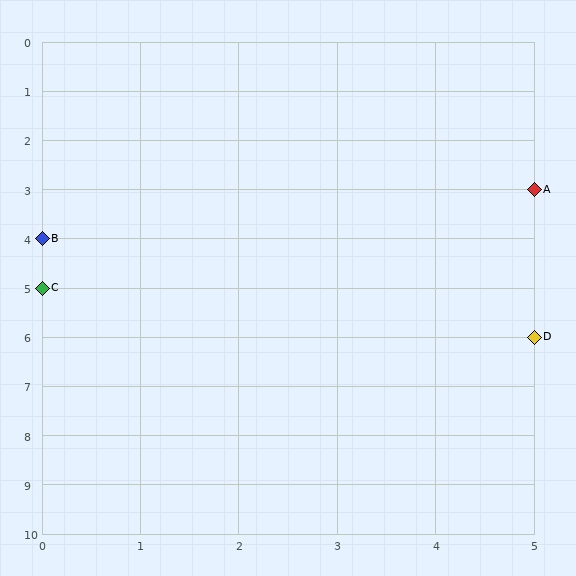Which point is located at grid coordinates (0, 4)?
Point B is at (0, 4).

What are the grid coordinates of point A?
Point A is at grid coordinates (5, 3).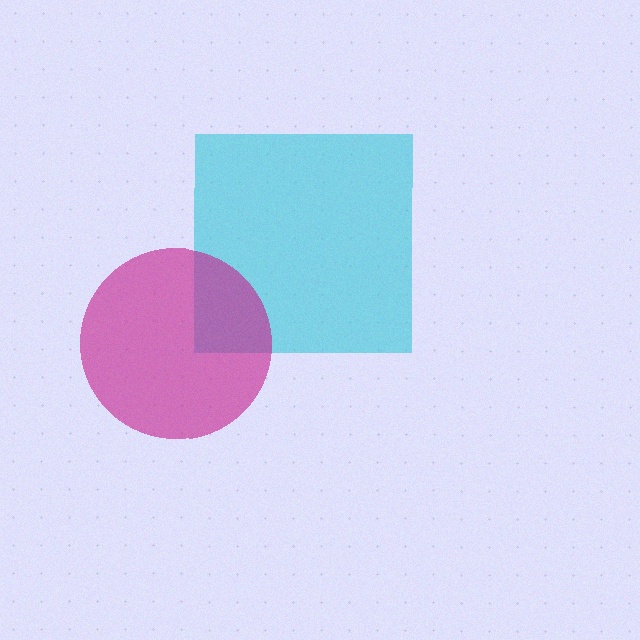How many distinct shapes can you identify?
There are 2 distinct shapes: a cyan square, a magenta circle.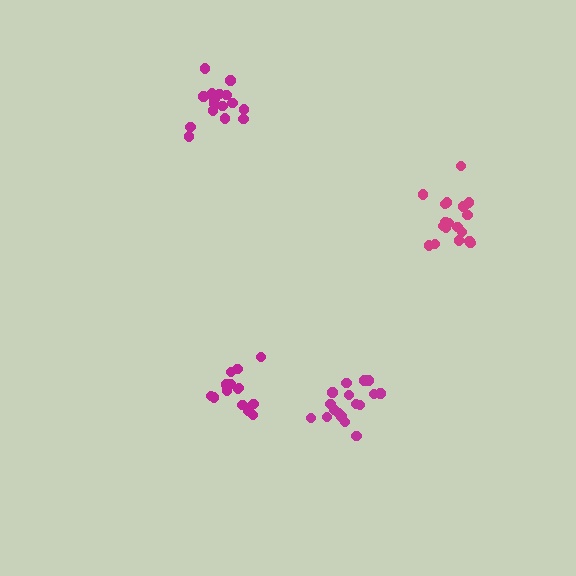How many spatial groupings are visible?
There are 4 spatial groupings.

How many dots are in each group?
Group 1: 18 dots, Group 2: 17 dots, Group 3: 17 dots, Group 4: 14 dots (66 total).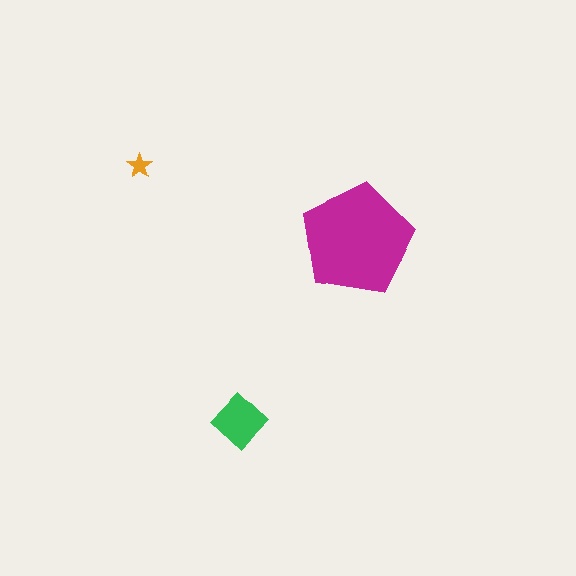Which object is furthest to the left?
The orange star is leftmost.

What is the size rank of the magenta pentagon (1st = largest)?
1st.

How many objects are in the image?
There are 3 objects in the image.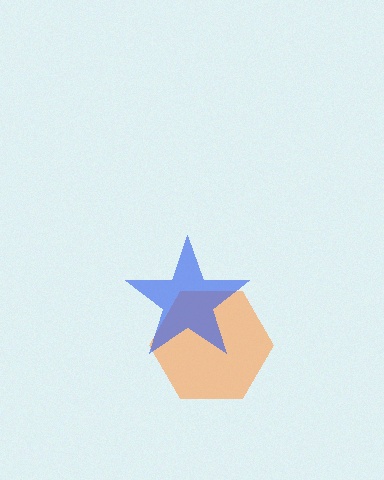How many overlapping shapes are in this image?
There are 2 overlapping shapes in the image.